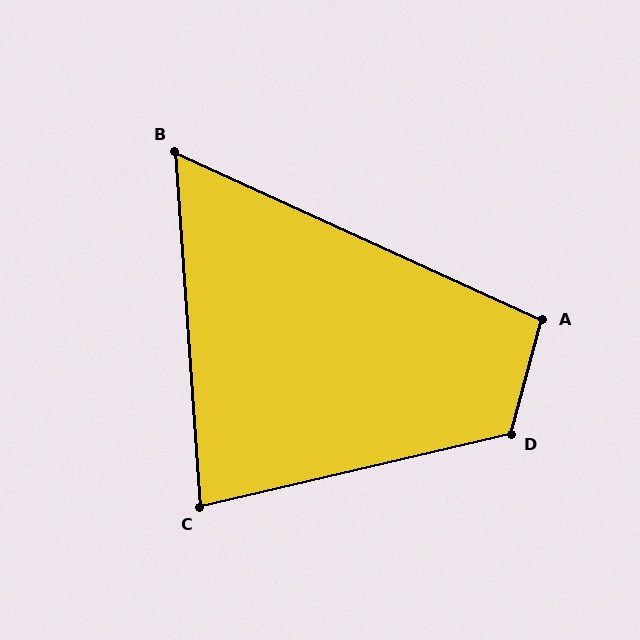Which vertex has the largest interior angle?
D, at approximately 119 degrees.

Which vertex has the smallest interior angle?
B, at approximately 61 degrees.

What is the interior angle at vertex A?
Approximately 99 degrees (obtuse).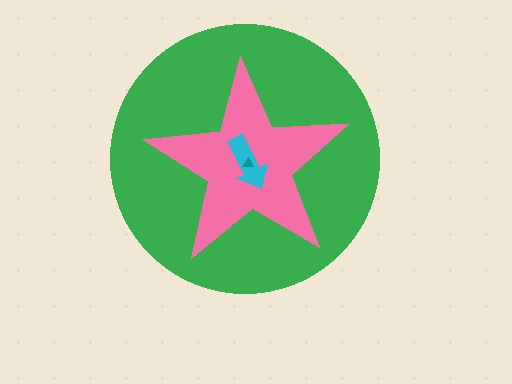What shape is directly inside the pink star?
The cyan arrow.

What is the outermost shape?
The green circle.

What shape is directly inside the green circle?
The pink star.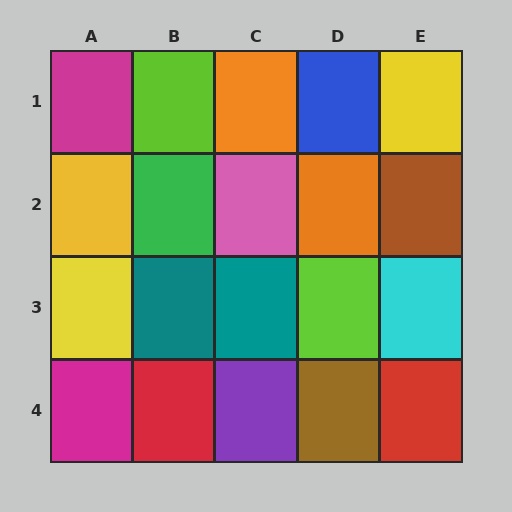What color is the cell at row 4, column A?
Magenta.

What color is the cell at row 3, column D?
Lime.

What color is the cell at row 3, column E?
Cyan.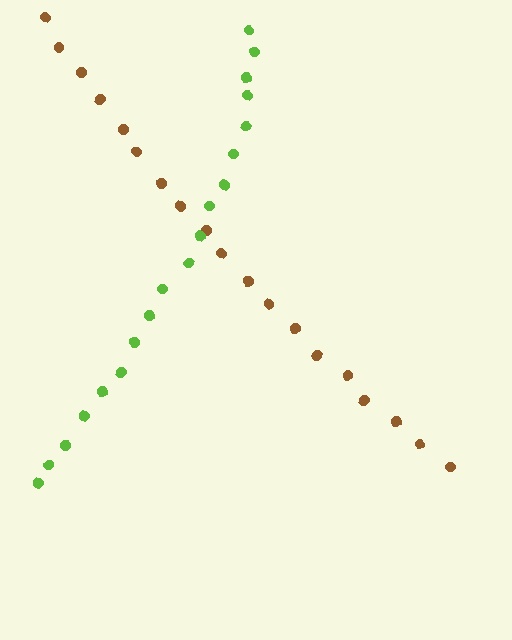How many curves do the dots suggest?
There are 2 distinct paths.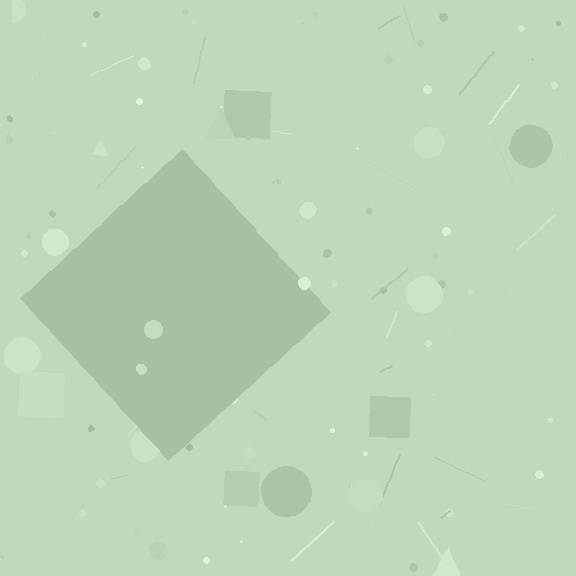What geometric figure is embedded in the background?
A diamond is embedded in the background.